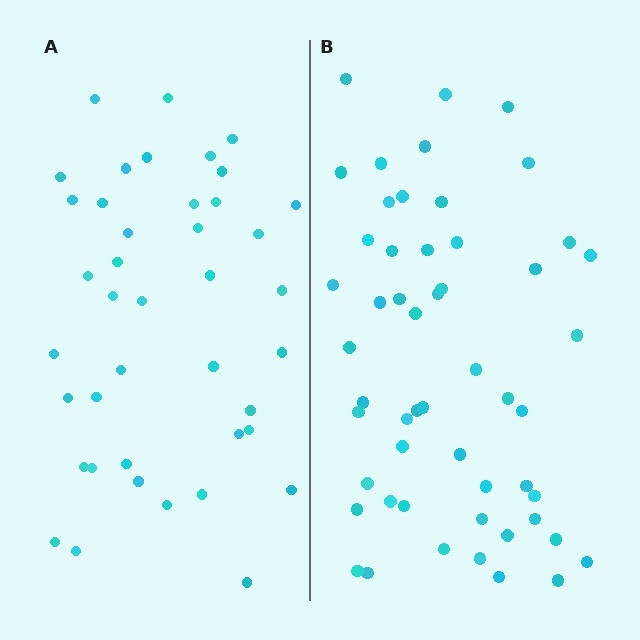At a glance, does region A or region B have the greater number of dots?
Region B (the right region) has more dots.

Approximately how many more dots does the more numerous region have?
Region B has roughly 12 or so more dots than region A.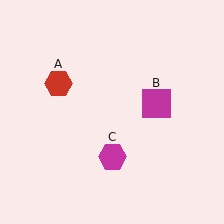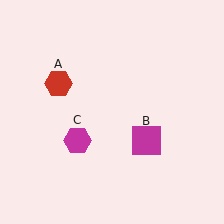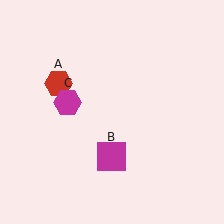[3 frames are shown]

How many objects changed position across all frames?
2 objects changed position: magenta square (object B), magenta hexagon (object C).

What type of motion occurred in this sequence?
The magenta square (object B), magenta hexagon (object C) rotated clockwise around the center of the scene.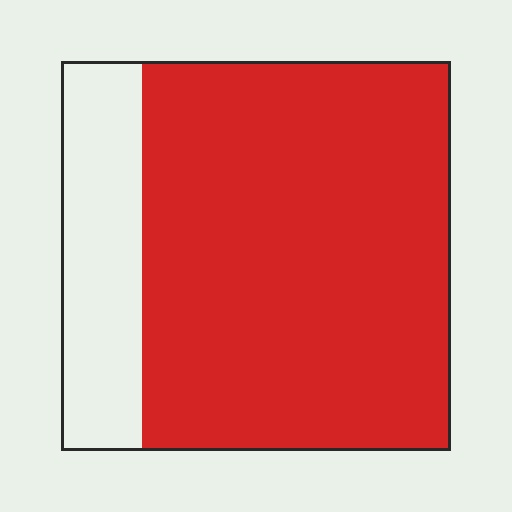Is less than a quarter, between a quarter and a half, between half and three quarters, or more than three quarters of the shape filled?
More than three quarters.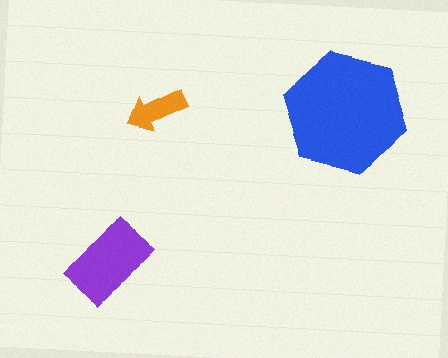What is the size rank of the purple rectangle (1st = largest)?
2nd.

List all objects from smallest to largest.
The orange arrow, the purple rectangle, the blue hexagon.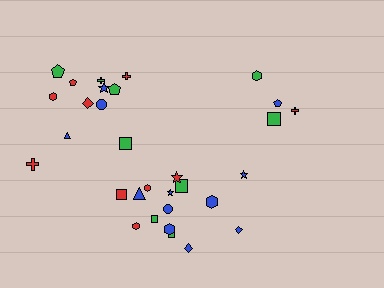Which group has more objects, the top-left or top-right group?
The top-left group.